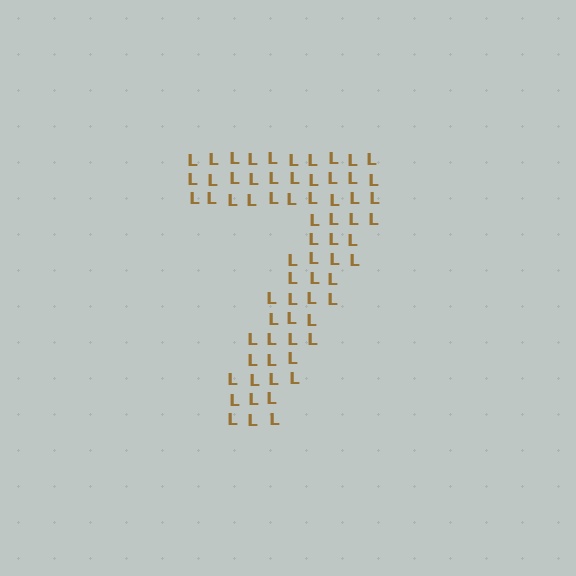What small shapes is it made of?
It is made of small letter L's.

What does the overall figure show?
The overall figure shows the digit 7.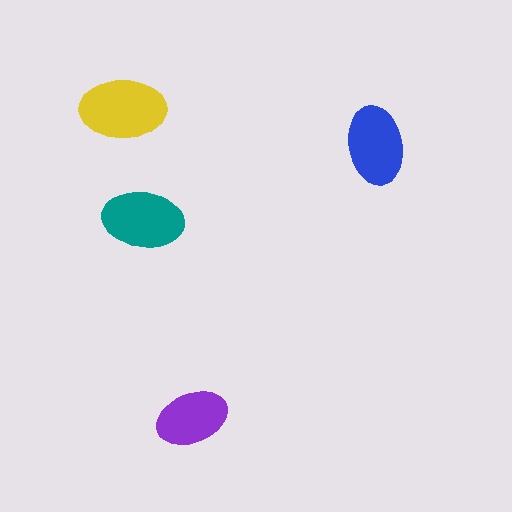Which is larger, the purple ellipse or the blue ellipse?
The blue one.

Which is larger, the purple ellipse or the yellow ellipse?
The yellow one.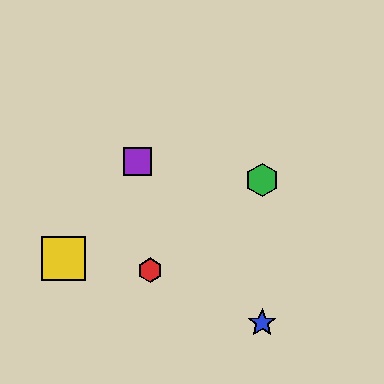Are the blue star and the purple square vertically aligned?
No, the blue star is at x≈262 and the purple square is at x≈138.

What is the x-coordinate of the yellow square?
The yellow square is at x≈63.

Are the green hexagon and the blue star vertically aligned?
Yes, both are at x≈262.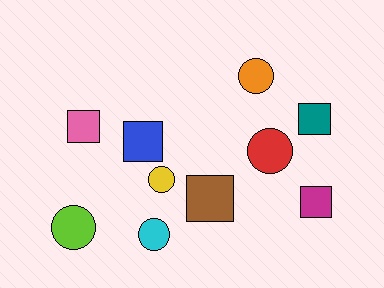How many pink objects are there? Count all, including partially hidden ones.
There is 1 pink object.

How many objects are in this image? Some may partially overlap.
There are 10 objects.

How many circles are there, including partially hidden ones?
There are 5 circles.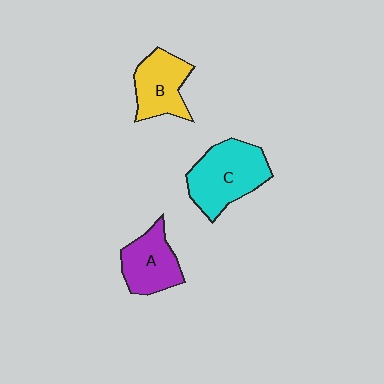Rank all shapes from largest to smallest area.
From largest to smallest: C (cyan), B (yellow), A (purple).